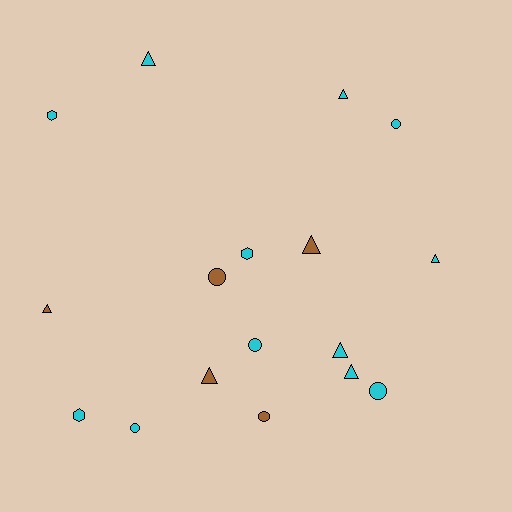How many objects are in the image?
There are 17 objects.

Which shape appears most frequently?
Triangle, with 8 objects.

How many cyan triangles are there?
There are 5 cyan triangles.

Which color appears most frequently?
Cyan, with 12 objects.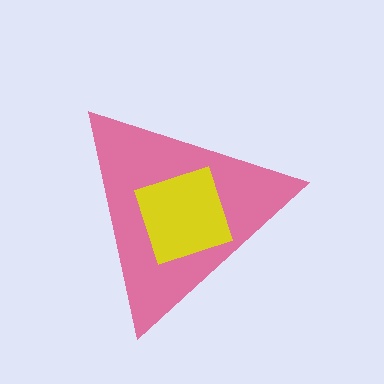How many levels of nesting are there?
2.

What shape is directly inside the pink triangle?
The yellow square.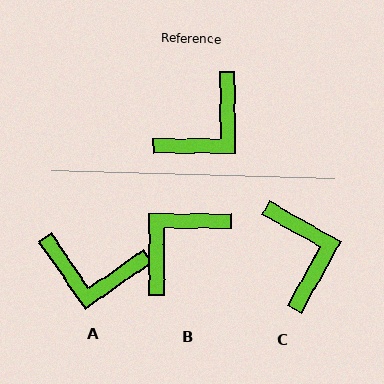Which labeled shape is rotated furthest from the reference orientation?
B, about 180 degrees away.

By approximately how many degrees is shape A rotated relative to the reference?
Approximately 55 degrees clockwise.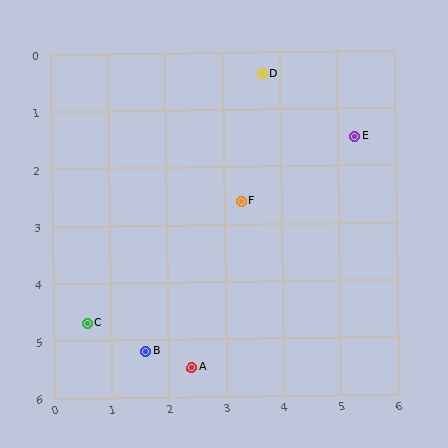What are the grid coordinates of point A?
Point A is at approximately (2.4, 5.5).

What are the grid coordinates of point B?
Point B is at approximately (1.6, 5.2).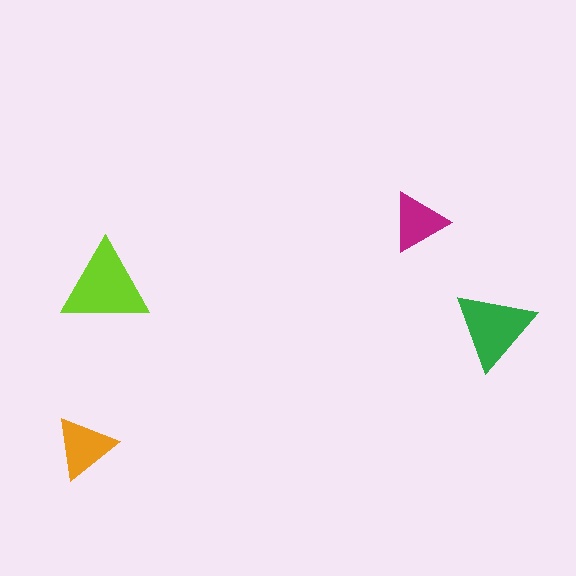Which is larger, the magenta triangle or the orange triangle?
The orange one.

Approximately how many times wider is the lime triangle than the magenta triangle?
About 1.5 times wider.